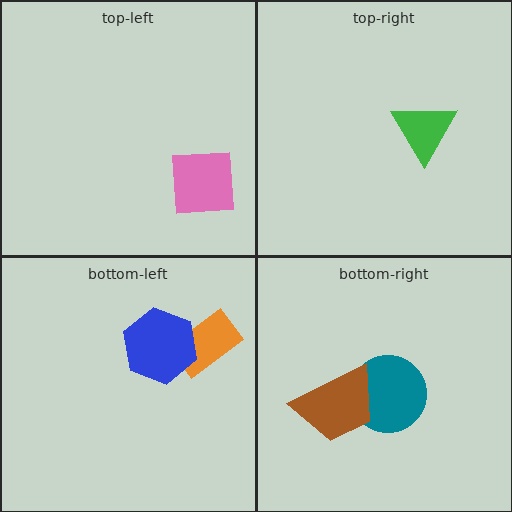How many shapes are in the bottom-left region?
2.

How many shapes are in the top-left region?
1.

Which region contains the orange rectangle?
The bottom-left region.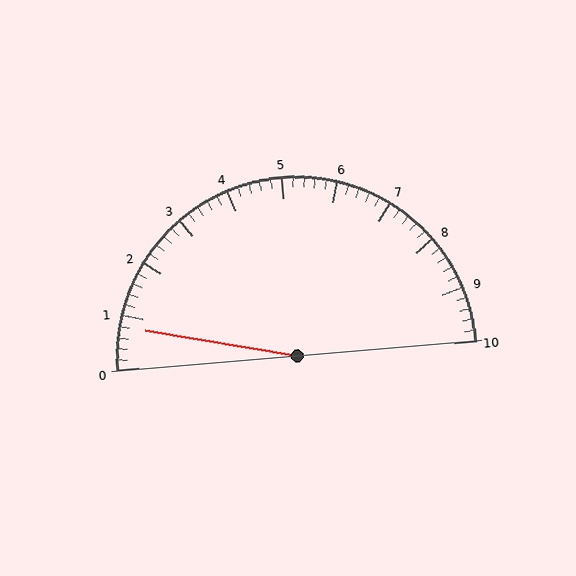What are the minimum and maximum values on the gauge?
The gauge ranges from 0 to 10.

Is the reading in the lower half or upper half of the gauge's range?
The reading is in the lower half of the range (0 to 10).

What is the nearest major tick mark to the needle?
The nearest major tick mark is 1.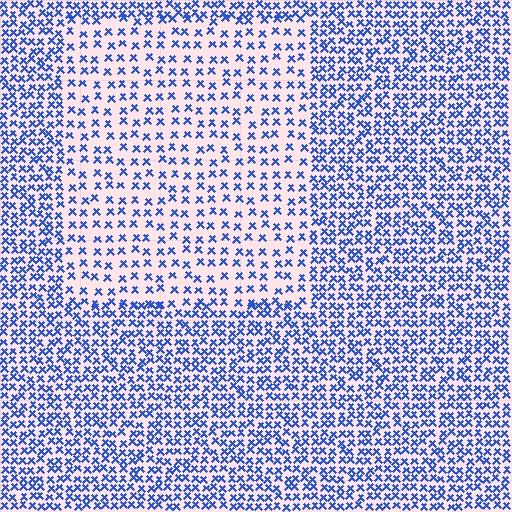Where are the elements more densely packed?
The elements are more densely packed outside the rectangle boundary.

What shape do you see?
I see a rectangle.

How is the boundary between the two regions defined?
The boundary is defined by a change in element density (approximately 2.0x ratio). All elements are the same color, size, and shape.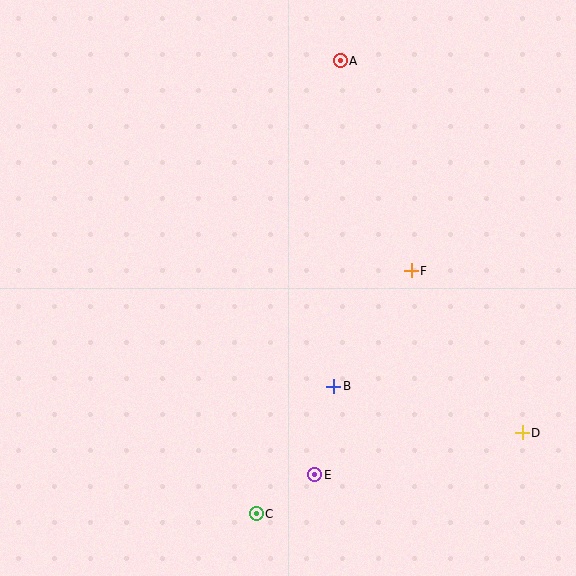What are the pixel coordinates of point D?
Point D is at (522, 433).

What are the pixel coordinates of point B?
Point B is at (334, 386).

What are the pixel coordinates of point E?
Point E is at (315, 475).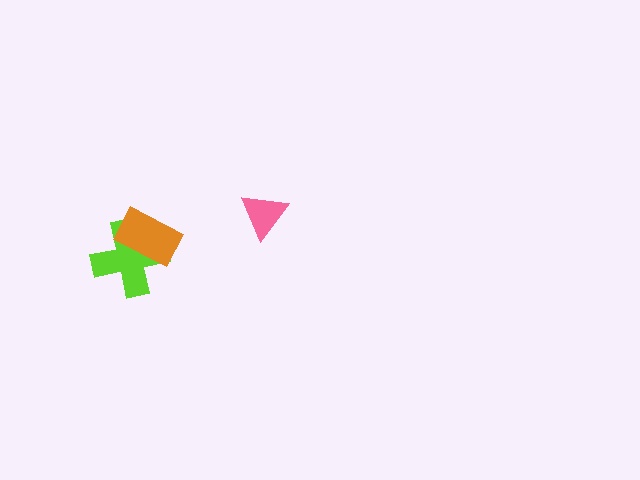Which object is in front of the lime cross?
The orange rectangle is in front of the lime cross.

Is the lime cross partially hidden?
Yes, it is partially covered by another shape.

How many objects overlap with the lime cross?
1 object overlaps with the lime cross.